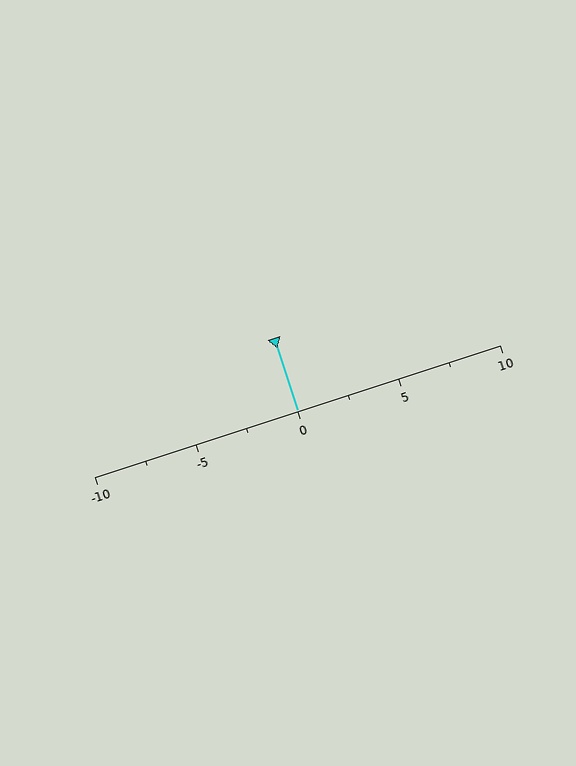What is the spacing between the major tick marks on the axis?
The major ticks are spaced 5 apart.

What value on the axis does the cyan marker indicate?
The marker indicates approximately 0.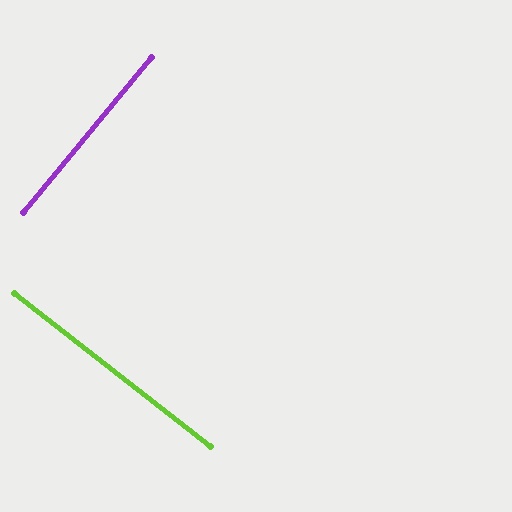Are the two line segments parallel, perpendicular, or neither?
Perpendicular — they meet at approximately 88°.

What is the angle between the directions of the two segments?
Approximately 88 degrees.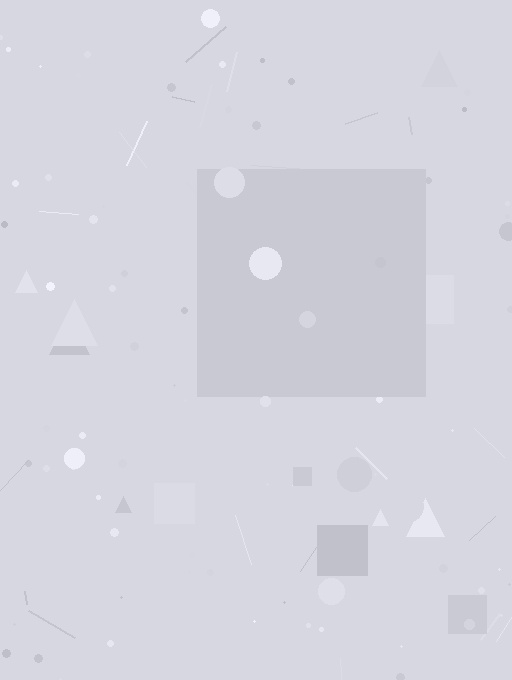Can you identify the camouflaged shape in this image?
The camouflaged shape is a square.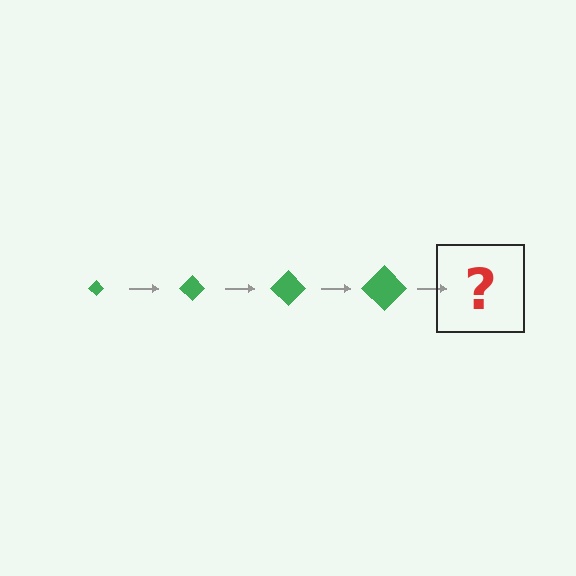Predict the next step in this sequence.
The next step is a green diamond, larger than the previous one.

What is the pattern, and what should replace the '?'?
The pattern is that the diamond gets progressively larger each step. The '?' should be a green diamond, larger than the previous one.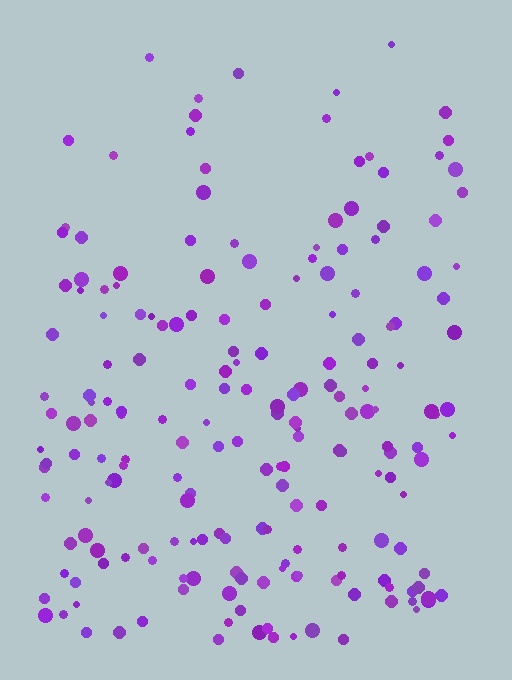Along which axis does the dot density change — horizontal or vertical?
Vertical.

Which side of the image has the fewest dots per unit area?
The top.